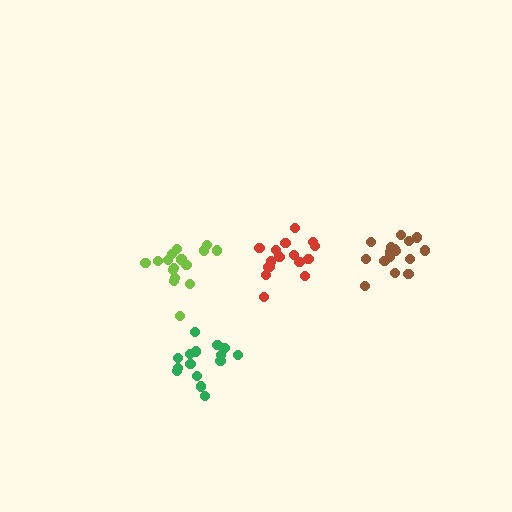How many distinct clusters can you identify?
There are 4 distinct clusters.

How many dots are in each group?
Group 1: 16 dots, Group 2: 16 dots, Group 3: 15 dots, Group 4: 16 dots (63 total).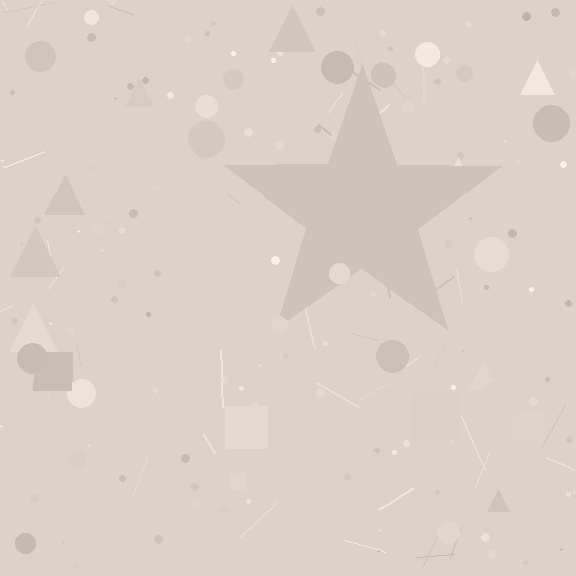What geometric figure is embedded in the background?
A star is embedded in the background.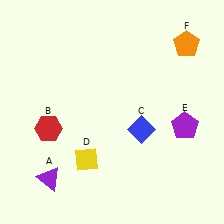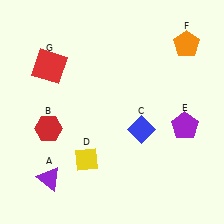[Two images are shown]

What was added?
A red square (G) was added in Image 2.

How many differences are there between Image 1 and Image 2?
There is 1 difference between the two images.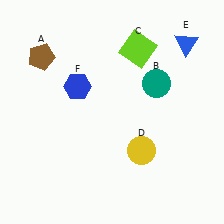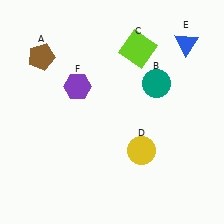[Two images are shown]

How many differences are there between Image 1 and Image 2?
There is 1 difference between the two images.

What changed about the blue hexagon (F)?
In Image 1, F is blue. In Image 2, it changed to purple.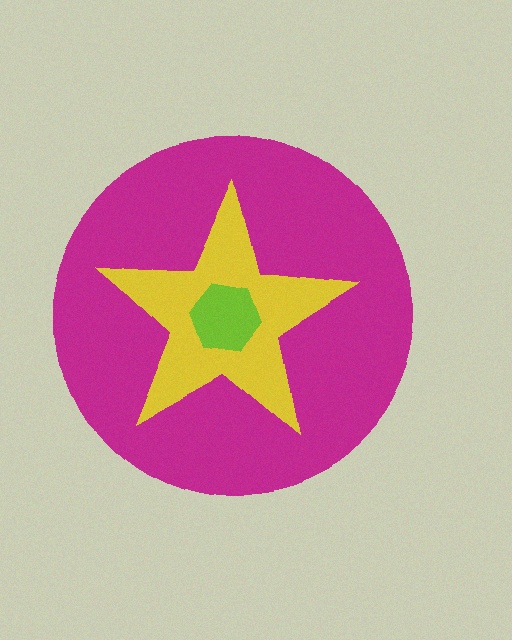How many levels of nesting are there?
3.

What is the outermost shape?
The magenta circle.